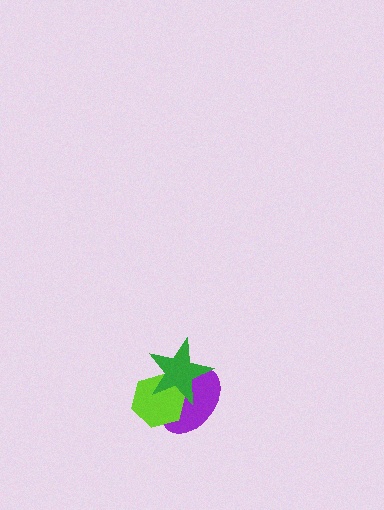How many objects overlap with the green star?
2 objects overlap with the green star.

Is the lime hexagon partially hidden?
Yes, it is partially covered by another shape.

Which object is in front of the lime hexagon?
The green star is in front of the lime hexagon.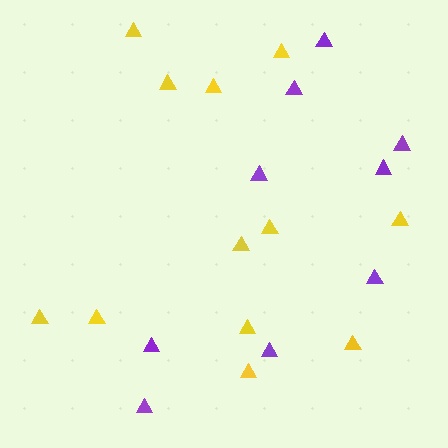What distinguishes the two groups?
There are 2 groups: one group of yellow triangles (12) and one group of purple triangles (9).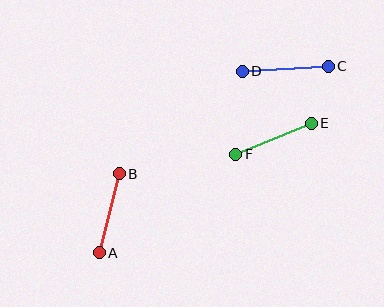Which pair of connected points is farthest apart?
Points C and D are farthest apart.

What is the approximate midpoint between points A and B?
The midpoint is at approximately (109, 213) pixels.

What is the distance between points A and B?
The distance is approximately 81 pixels.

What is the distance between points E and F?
The distance is approximately 82 pixels.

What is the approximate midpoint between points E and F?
The midpoint is at approximately (273, 139) pixels.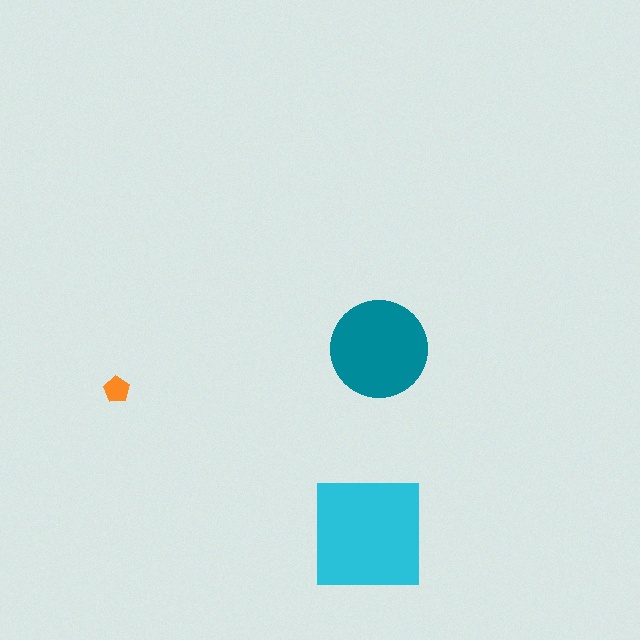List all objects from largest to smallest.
The cyan square, the teal circle, the orange pentagon.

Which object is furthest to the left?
The orange pentagon is leftmost.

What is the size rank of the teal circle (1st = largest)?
2nd.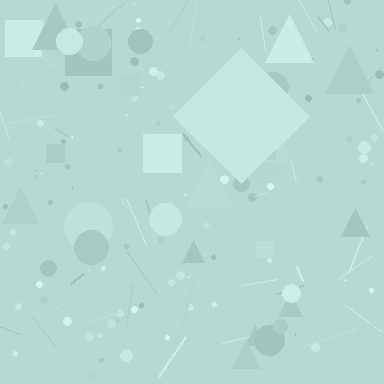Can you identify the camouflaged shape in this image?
The camouflaged shape is a diamond.